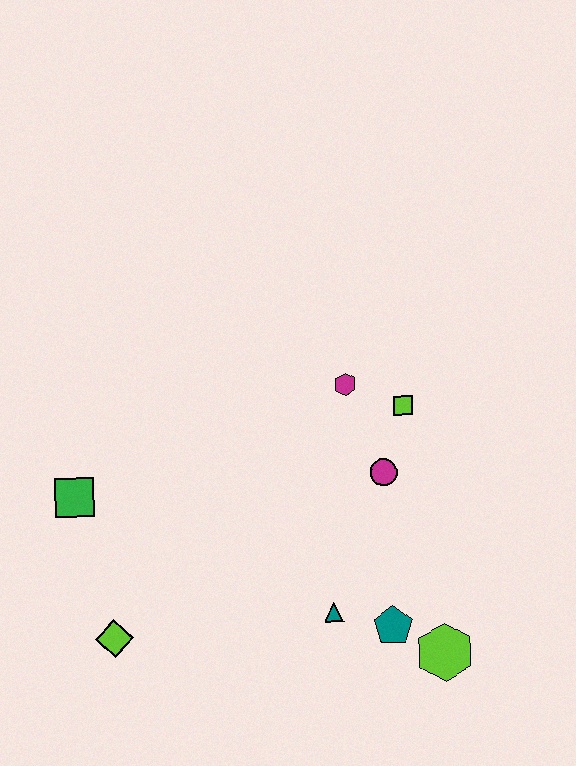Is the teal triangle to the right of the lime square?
No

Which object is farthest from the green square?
The lime hexagon is farthest from the green square.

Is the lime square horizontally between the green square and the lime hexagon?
Yes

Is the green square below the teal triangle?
No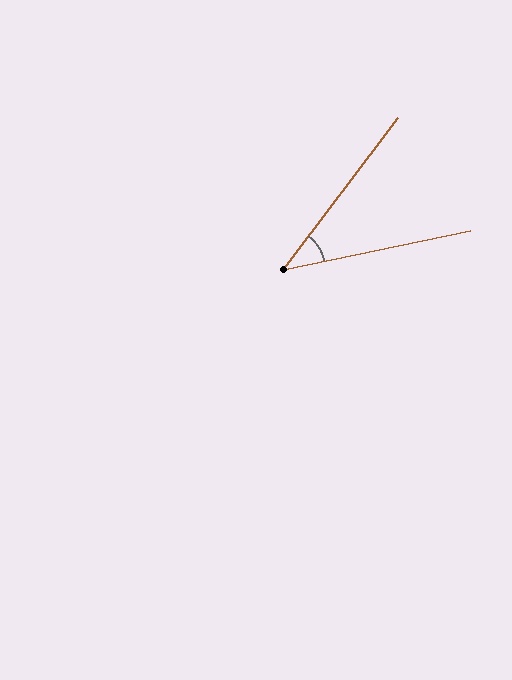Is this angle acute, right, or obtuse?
It is acute.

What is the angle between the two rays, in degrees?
Approximately 41 degrees.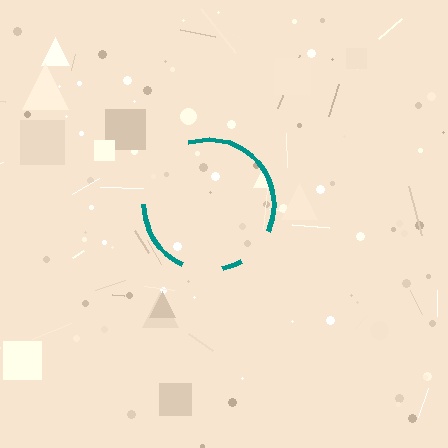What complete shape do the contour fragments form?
The contour fragments form a circle.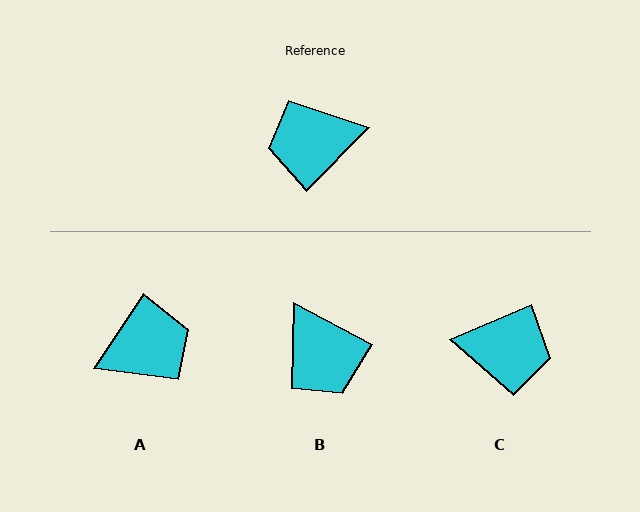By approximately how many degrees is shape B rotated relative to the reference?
Approximately 107 degrees counter-clockwise.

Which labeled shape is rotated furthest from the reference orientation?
A, about 170 degrees away.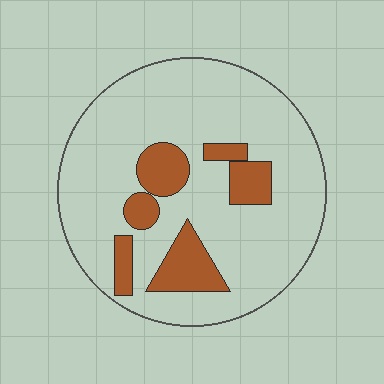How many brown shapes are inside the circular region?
6.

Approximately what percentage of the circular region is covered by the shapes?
Approximately 20%.